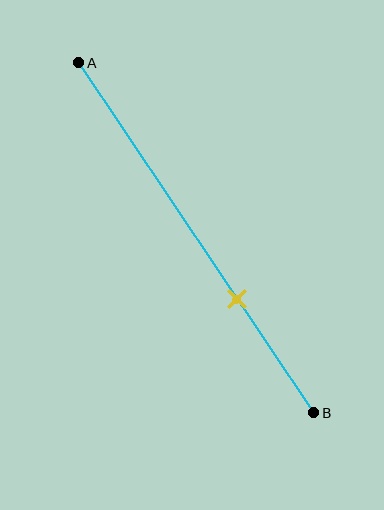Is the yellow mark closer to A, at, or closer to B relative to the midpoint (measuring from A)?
The yellow mark is closer to point B than the midpoint of segment AB.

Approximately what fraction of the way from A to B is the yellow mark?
The yellow mark is approximately 70% of the way from A to B.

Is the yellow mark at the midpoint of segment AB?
No, the mark is at about 70% from A, not at the 50% midpoint.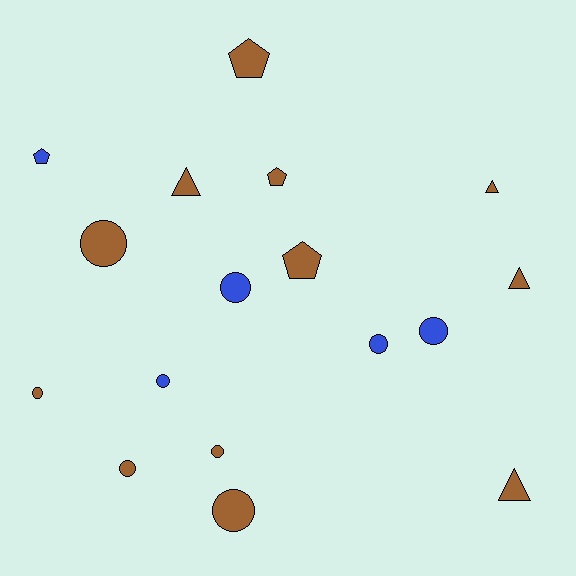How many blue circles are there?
There are 4 blue circles.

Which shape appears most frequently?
Circle, with 9 objects.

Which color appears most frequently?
Brown, with 12 objects.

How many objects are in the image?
There are 17 objects.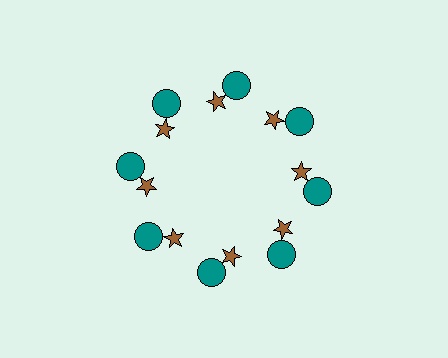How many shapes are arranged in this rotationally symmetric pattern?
There are 16 shapes, arranged in 8 groups of 2.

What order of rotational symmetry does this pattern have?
This pattern has 8-fold rotational symmetry.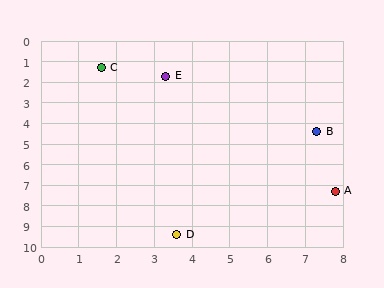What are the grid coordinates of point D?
Point D is at approximately (3.6, 9.4).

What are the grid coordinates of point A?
Point A is at approximately (7.8, 7.3).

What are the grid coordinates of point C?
Point C is at approximately (1.6, 1.3).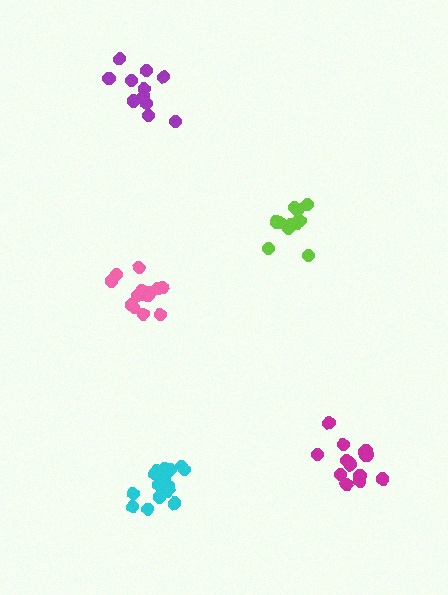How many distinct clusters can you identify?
There are 5 distinct clusters.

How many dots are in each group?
Group 1: 15 dots, Group 2: 11 dots, Group 3: 11 dots, Group 4: 15 dots, Group 5: 16 dots (68 total).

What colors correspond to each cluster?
The clusters are colored: magenta, purple, lime, pink, cyan.